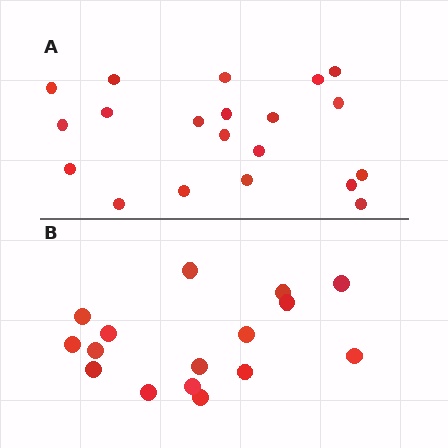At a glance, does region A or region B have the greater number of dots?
Region A (the top region) has more dots.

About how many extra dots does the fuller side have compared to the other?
Region A has about 4 more dots than region B.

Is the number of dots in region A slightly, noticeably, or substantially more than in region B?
Region A has noticeably more, but not dramatically so. The ratio is roughly 1.2 to 1.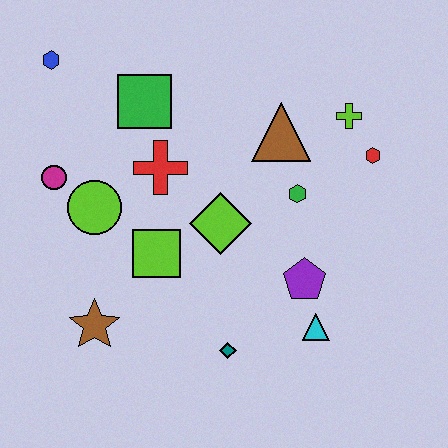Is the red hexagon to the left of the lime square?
No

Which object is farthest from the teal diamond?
The blue hexagon is farthest from the teal diamond.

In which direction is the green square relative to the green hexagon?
The green square is to the left of the green hexagon.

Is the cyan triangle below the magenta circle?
Yes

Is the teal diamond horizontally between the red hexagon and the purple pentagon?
No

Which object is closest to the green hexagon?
The brown triangle is closest to the green hexagon.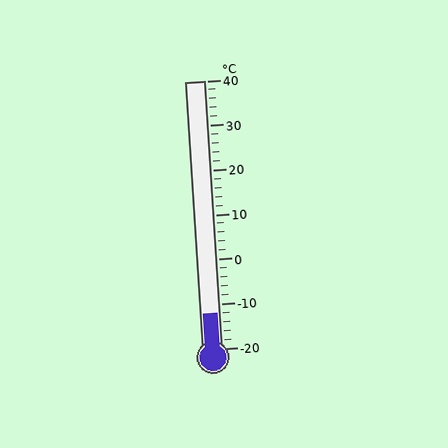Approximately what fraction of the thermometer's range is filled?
The thermometer is filled to approximately 15% of its range.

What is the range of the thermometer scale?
The thermometer scale ranges from -20°C to 40°C.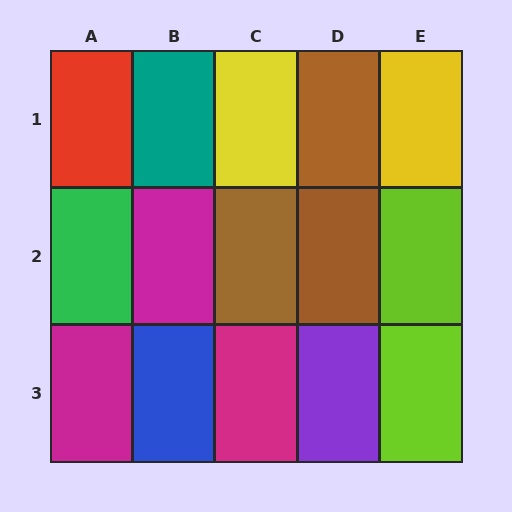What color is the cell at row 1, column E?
Yellow.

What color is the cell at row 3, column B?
Blue.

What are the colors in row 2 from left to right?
Green, magenta, brown, brown, lime.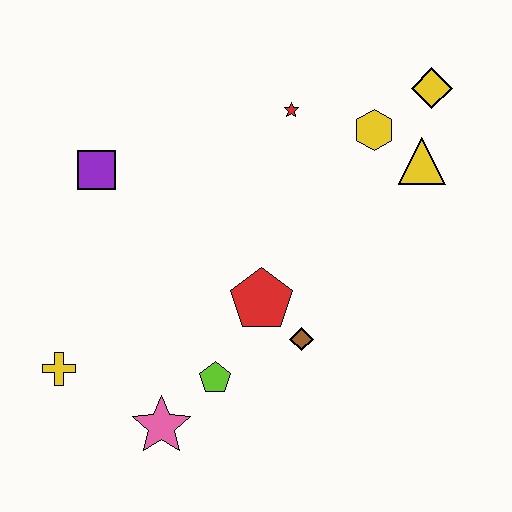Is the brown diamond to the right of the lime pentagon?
Yes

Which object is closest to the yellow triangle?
The yellow hexagon is closest to the yellow triangle.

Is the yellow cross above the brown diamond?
No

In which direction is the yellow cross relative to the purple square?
The yellow cross is below the purple square.